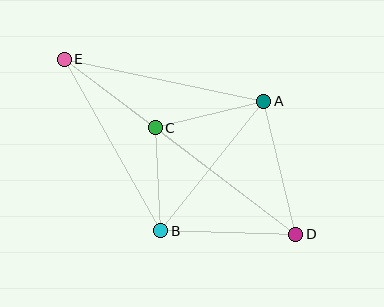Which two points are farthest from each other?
Points D and E are farthest from each other.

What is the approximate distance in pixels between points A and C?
The distance between A and C is approximately 111 pixels.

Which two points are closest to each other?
Points B and C are closest to each other.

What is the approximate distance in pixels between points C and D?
The distance between C and D is approximately 176 pixels.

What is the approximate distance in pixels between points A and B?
The distance between A and B is approximately 165 pixels.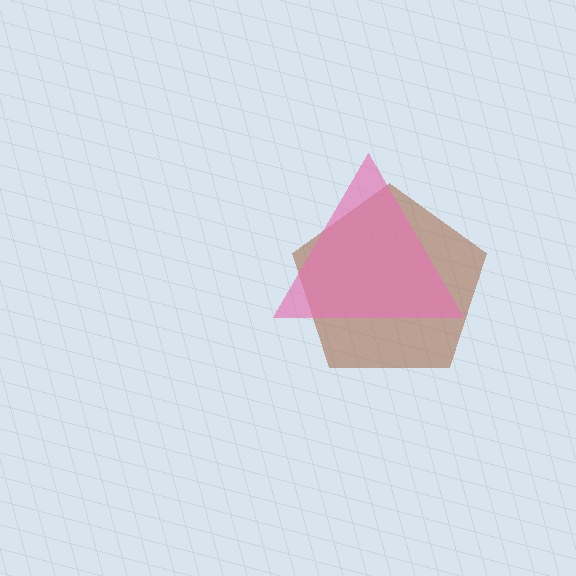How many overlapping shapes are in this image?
There are 2 overlapping shapes in the image.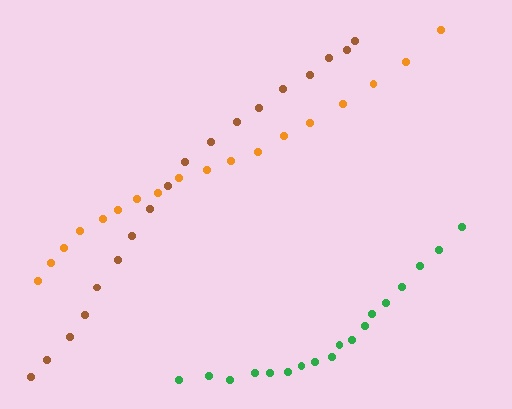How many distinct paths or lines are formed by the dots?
There are 3 distinct paths.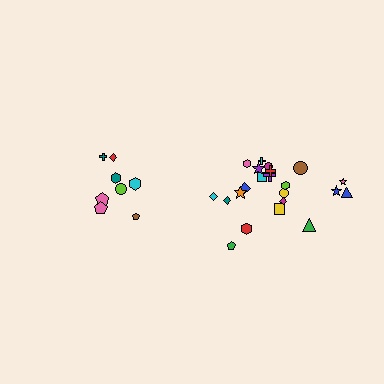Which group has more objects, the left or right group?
The right group.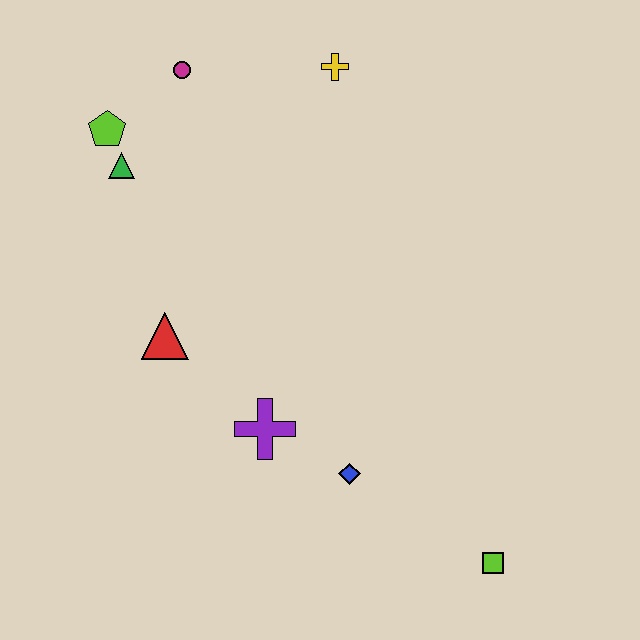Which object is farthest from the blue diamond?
The magenta circle is farthest from the blue diamond.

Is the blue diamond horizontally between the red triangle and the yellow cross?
No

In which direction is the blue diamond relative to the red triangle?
The blue diamond is to the right of the red triangle.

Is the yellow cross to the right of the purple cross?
Yes